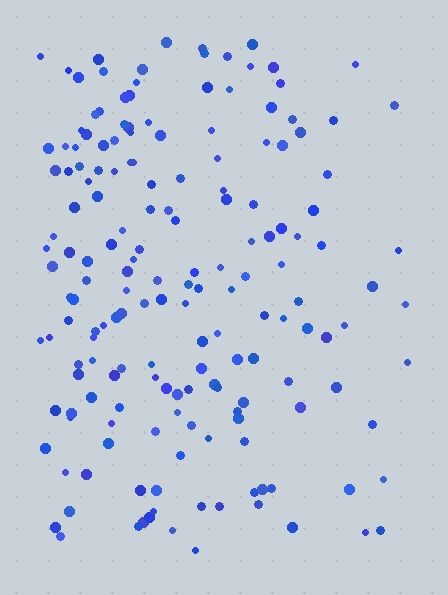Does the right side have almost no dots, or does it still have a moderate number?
Still a moderate number, just noticeably fewer than the left.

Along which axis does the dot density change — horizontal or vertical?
Horizontal.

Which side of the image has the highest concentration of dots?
The left.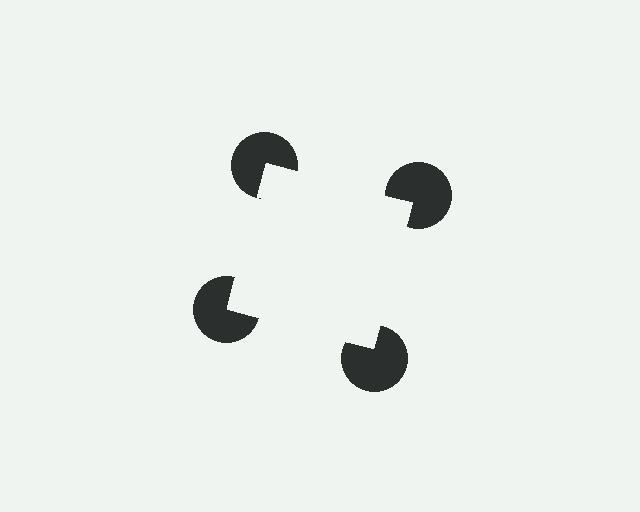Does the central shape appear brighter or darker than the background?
It typically appears slightly brighter than the background, even though no actual brightness change is drawn.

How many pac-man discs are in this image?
There are 4 — one at each vertex of the illusory square.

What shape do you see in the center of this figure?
An illusory square — its edges are inferred from the aligned wedge cuts in the pac-man discs, not physically drawn.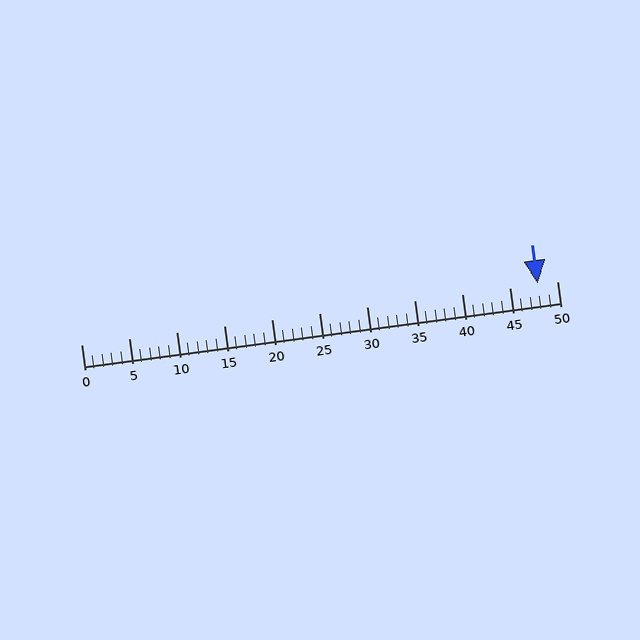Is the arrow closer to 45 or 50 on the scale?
The arrow is closer to 50.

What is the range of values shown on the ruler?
The ruler shows values from 0 to 50.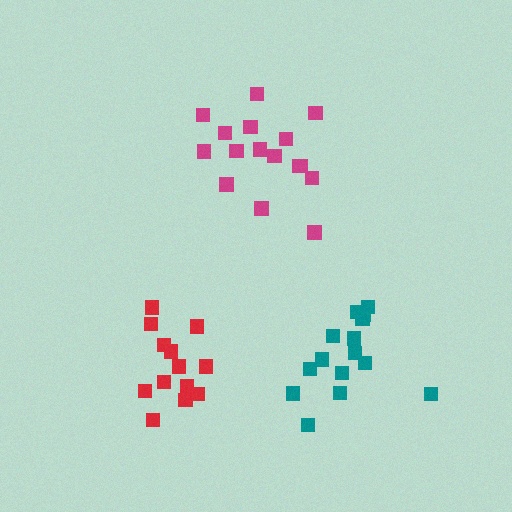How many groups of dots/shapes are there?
There are 3 groups.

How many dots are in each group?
Group 1: 13 dots, Group 2: 15 dots, Group 3: 16 dots (44 total).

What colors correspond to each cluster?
The clusters are colored: red, teal, magenta.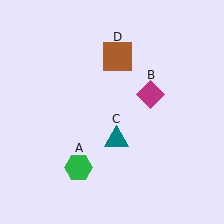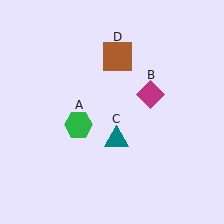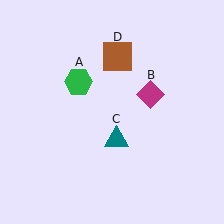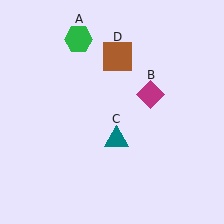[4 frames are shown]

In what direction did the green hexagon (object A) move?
The green hexagon (object A) moved up.